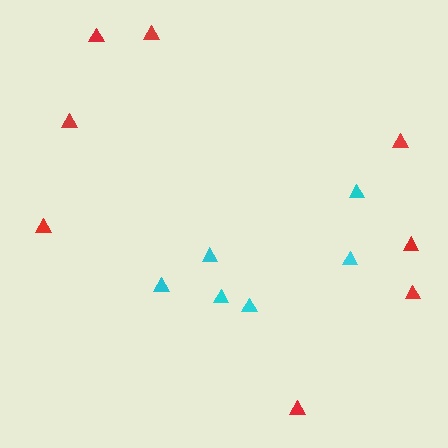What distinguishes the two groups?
There are 2 groups: one group of red triangles (8) and one group of cyan triangles (6).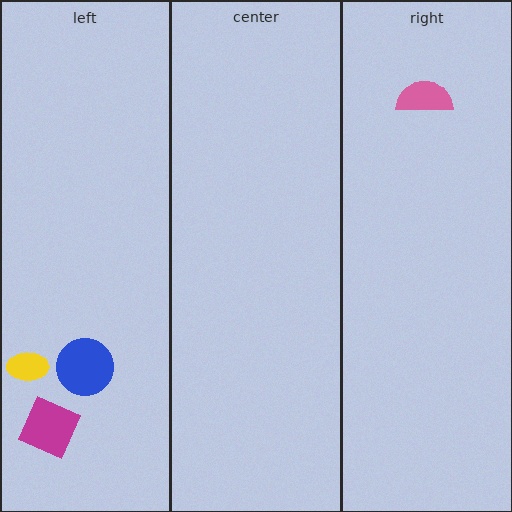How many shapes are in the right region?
1.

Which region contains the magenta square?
The left region.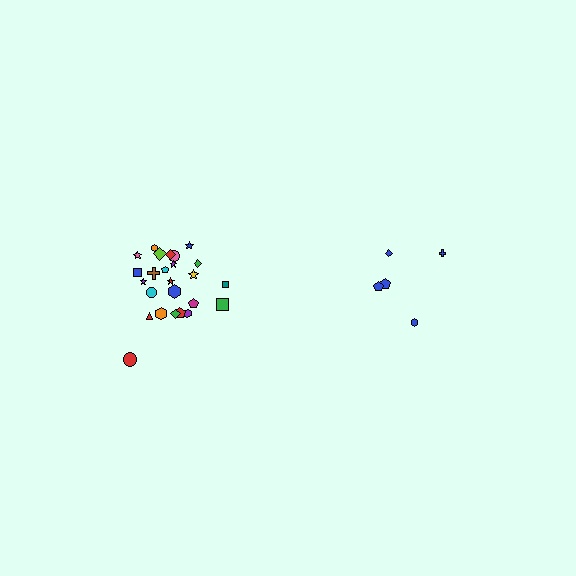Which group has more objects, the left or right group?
The left group.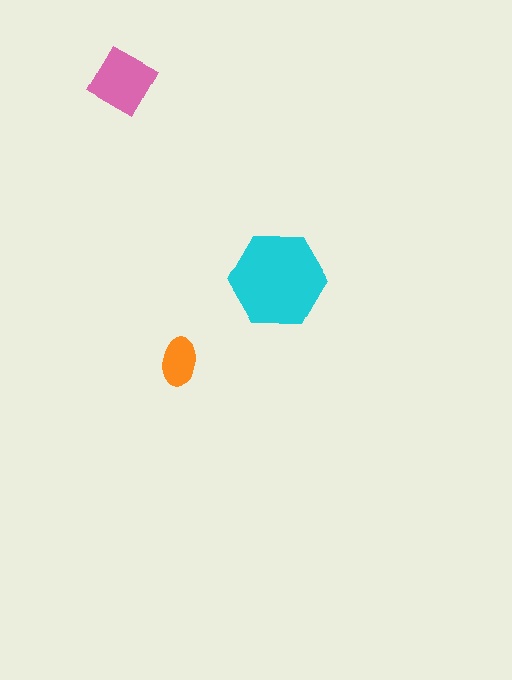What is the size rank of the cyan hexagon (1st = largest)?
1st.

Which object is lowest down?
The orange ellipse is bottommost.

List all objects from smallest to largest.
The orange ellipse, the pink diamond, the cyan hexagon.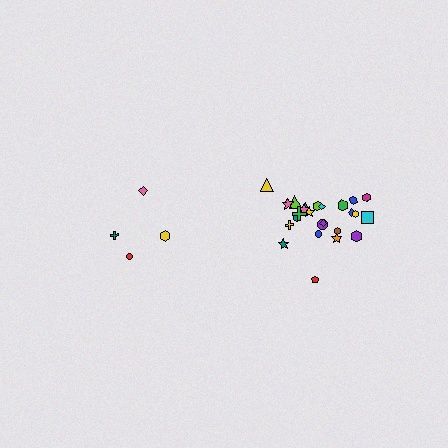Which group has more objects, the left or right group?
The right group.